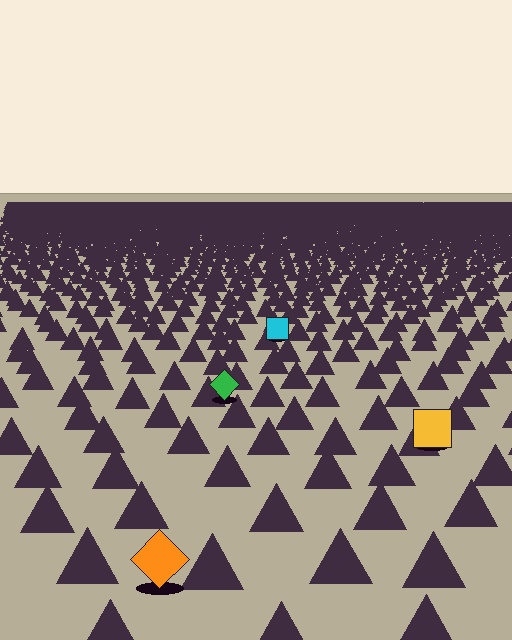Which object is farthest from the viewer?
The cyan square is farthest from the viewer. It appears smaller and the ground texture around it is denser.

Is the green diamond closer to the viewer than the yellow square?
No. The yellow square is closer — you can tell from the texture gradient: the ground texture is coarser near it.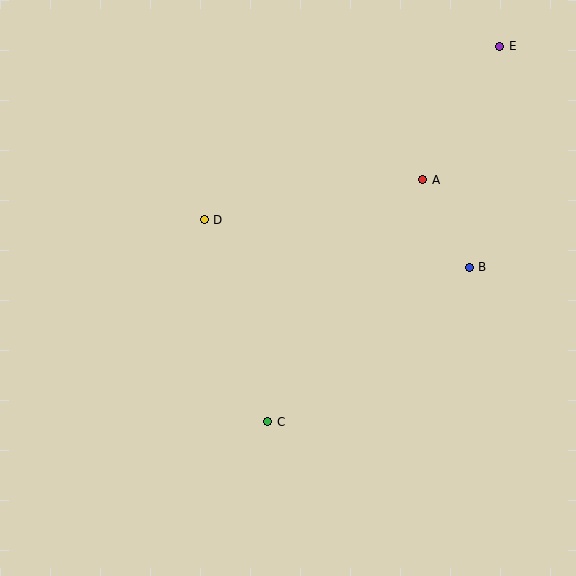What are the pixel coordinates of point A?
Point A is at (423, 180).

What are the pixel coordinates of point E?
Point E is at (500, 46).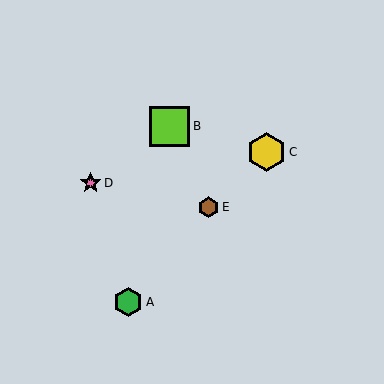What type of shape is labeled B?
Shape B is a lime square.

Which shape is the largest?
The lime square (labeled B) is the largest.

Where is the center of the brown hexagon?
The center of the brown hexagon is at (209, 207).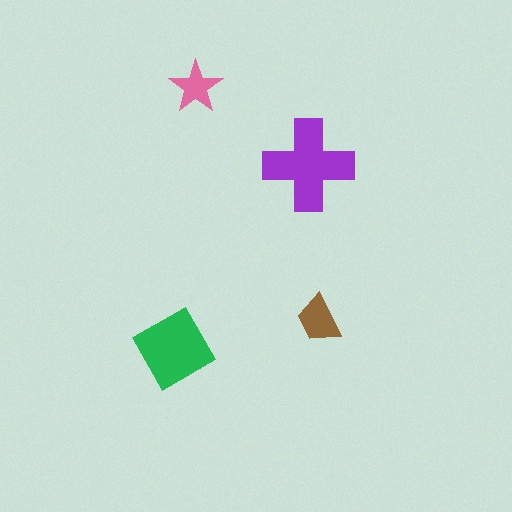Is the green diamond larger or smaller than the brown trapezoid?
Larger.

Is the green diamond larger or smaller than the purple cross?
Smaller.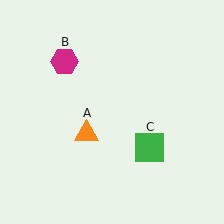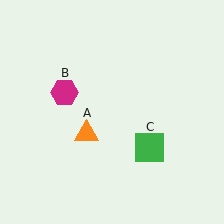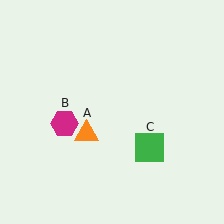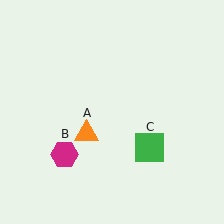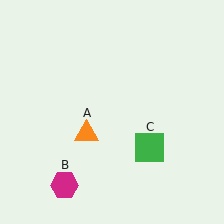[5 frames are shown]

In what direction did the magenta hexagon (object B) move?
The magenta hexagon (object B) moved down.